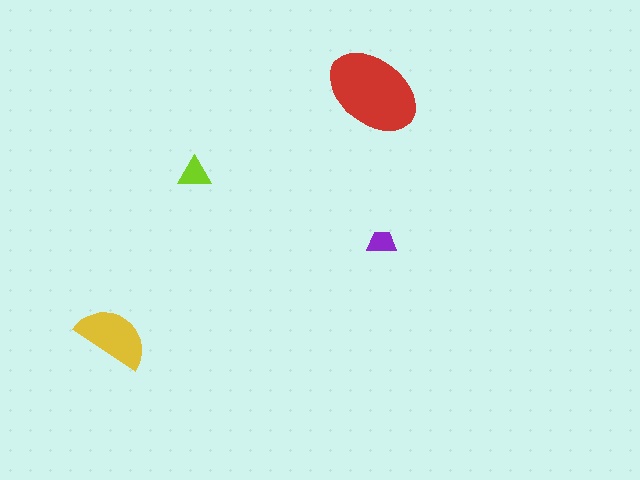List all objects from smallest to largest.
The purple trapezoid, the lime triangle, the yellow semicircle, the red ellipse.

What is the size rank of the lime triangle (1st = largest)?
3rd.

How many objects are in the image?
There are 4 objects in the image.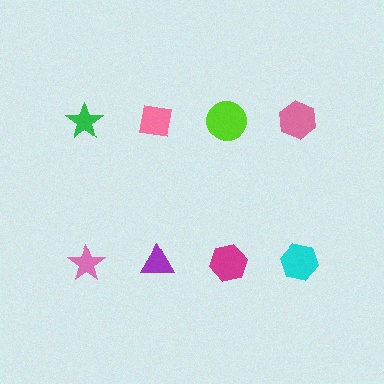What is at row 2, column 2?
A purple triangle.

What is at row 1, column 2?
A pink square.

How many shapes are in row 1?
4 shapes.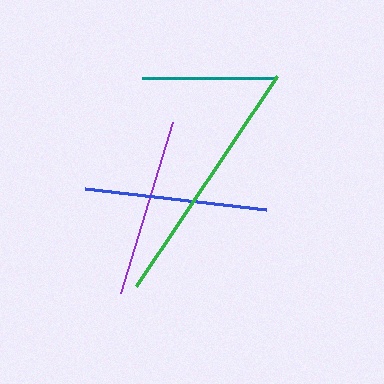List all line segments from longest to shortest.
From longest to shortest: green, blue, purple, teal.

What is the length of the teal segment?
The teal segment is approximately 133 pixels long.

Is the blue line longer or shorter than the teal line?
The blue line is longer than the teal line.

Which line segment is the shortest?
The teal line is the shortest at approximately 133 pixels.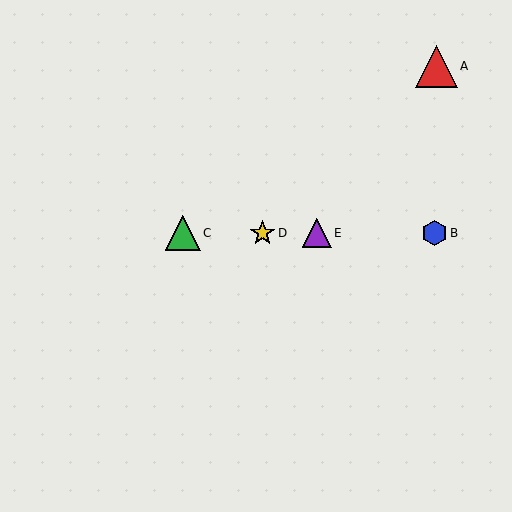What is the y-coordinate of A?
Object A is at y≈66.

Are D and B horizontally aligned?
Yes, both are at y≈233.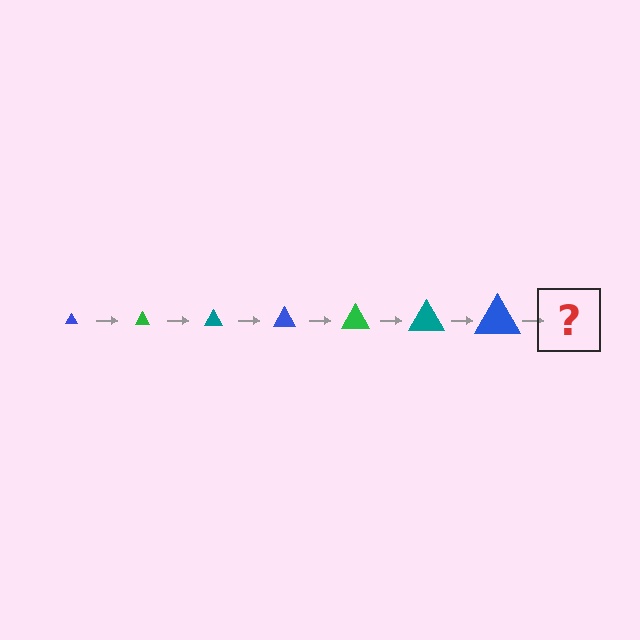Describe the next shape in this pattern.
It should be a green triangle, larger than the previous one.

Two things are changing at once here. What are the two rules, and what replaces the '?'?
The two rules are that the triangle grows larger each step and the color cycles through blue, green, and teal. The '?' should be a green triangle, larger than the previous one.